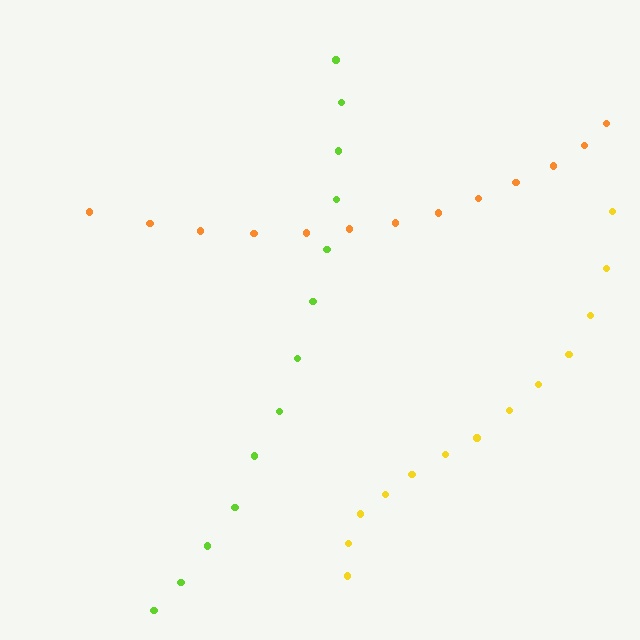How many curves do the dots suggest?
There are 3 distinct paths.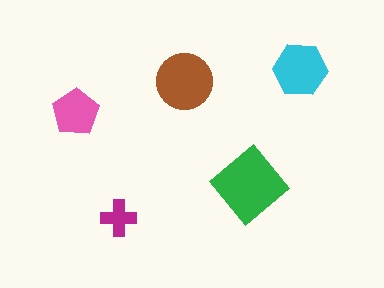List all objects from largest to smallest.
The green diamond, the brown circle, the cyan hexagon, the pink pentagon, the magenta cross.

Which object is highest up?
The cyan hexagon is topmost.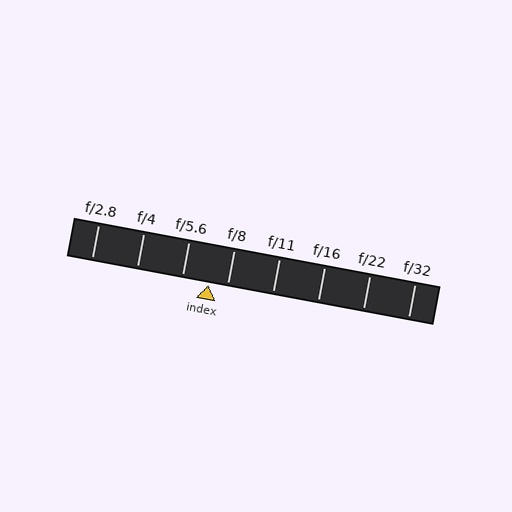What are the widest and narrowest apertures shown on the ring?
The widest aperture shown is f/2.8 and the narrowest is f/32.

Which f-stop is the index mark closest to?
The index mark is closest to f/8.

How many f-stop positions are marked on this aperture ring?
There are 8 f-stop positions marked.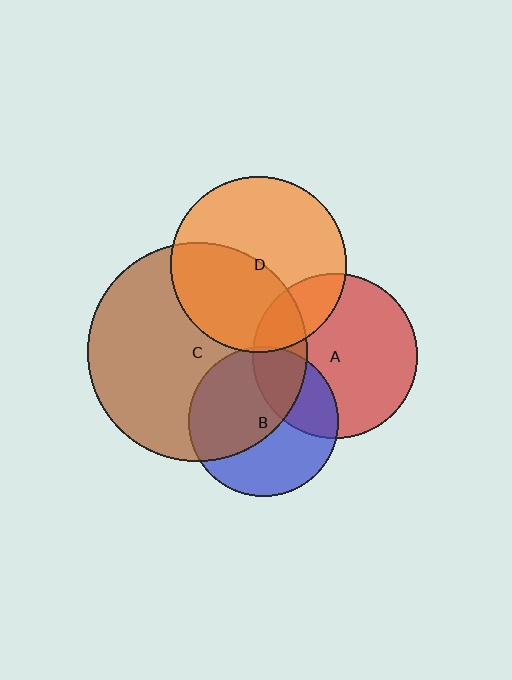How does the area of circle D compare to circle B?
Approximately 1.4 times.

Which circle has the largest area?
Circle C (brown).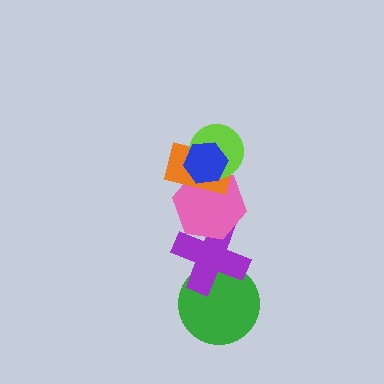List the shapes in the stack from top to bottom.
From top to bottom: the blue hexagon, the lime circle, the orange rectangle, the pink hexagon, the purple cross, the green circle.